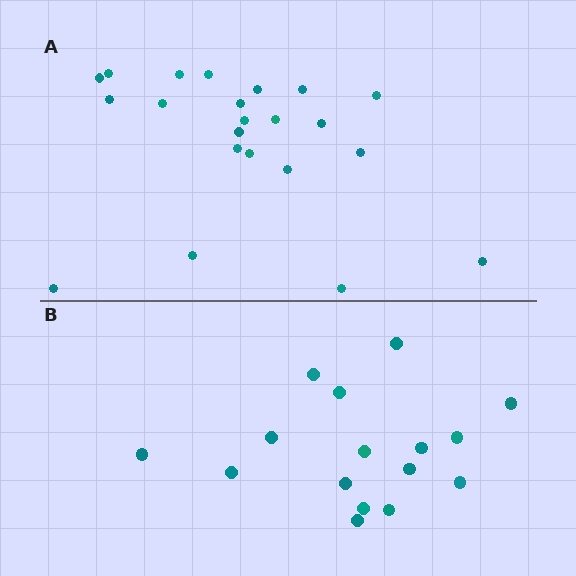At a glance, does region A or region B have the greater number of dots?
Region A (the top region) has more dots.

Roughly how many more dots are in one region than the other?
Region A has about 6 more dots than region B.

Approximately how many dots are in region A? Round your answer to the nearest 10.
About 20 dots. (The exact count is 22, which rounds to 20.)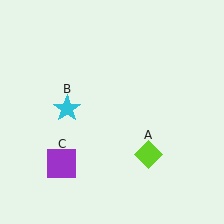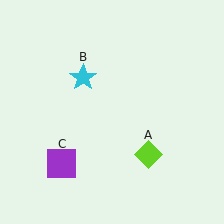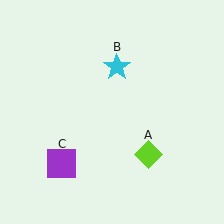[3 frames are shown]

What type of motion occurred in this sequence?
The cyan star (object B) rotated clockwise around the center of the scene.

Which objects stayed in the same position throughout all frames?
Lime diamond (object A) and purple square (object C) remained stationary.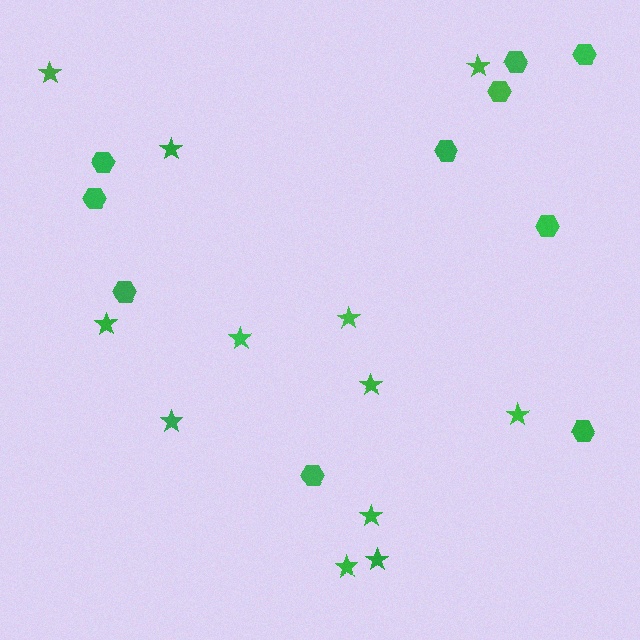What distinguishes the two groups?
There are 2 groups: one group of stars (12) and one group of hexagons (10).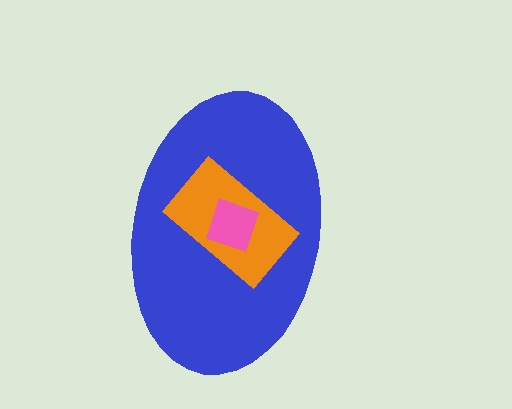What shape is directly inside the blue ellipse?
The orange rectangle.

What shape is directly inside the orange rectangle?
The pink square.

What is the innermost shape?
The pink square.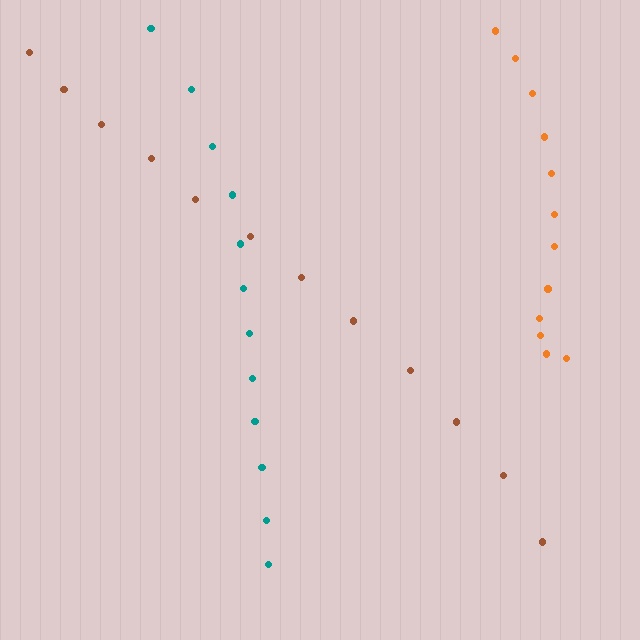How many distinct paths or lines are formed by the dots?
There are 3 distinct paths.